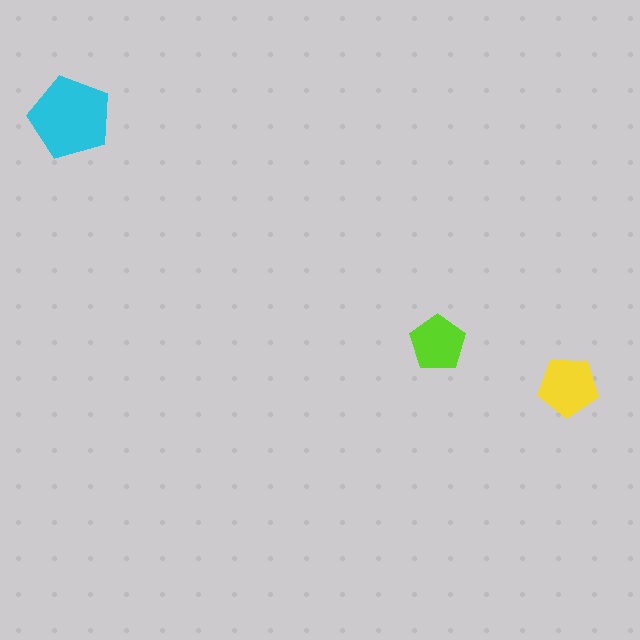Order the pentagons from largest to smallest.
the cyan one, the yellow one, the lime one.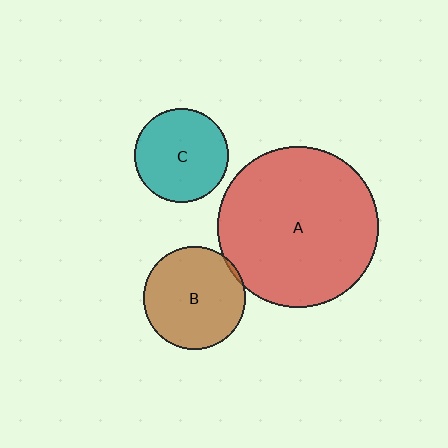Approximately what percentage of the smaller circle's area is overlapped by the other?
Approximately 5%.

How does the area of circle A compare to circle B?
Approximately 2.4 times.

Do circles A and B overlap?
Yes.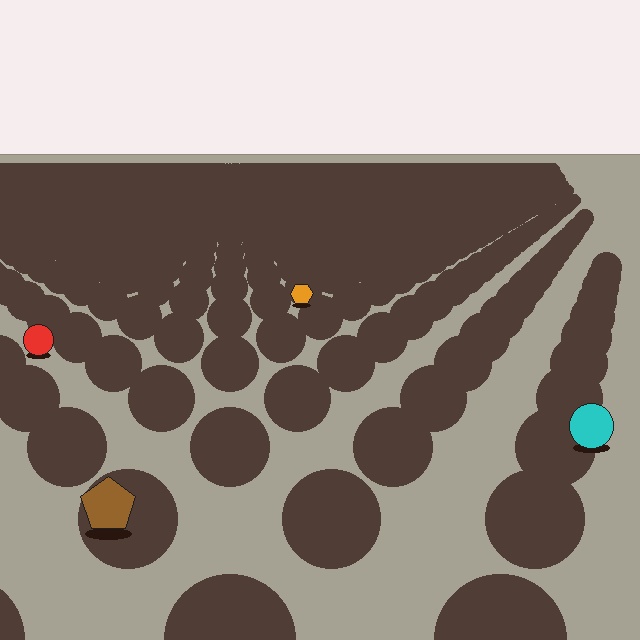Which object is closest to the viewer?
The brown pentagon is closest. The texture marks near it are larger and more spread out.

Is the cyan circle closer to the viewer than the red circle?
Yes. The cyan circle is closer — you can tell from the texture gradient: the ground texture is coarser near it.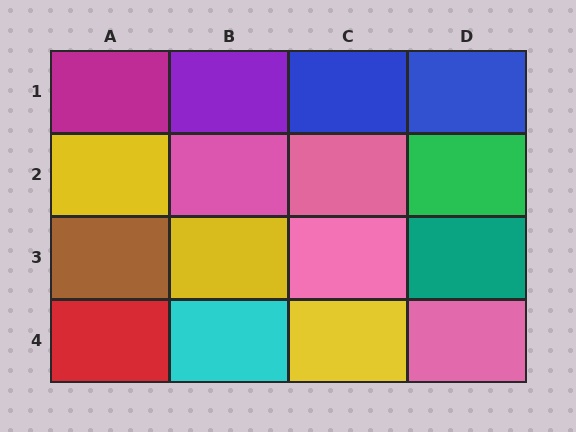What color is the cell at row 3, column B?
Yellow.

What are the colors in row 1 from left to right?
Magenta, purple, blue, blue.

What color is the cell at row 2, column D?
Green.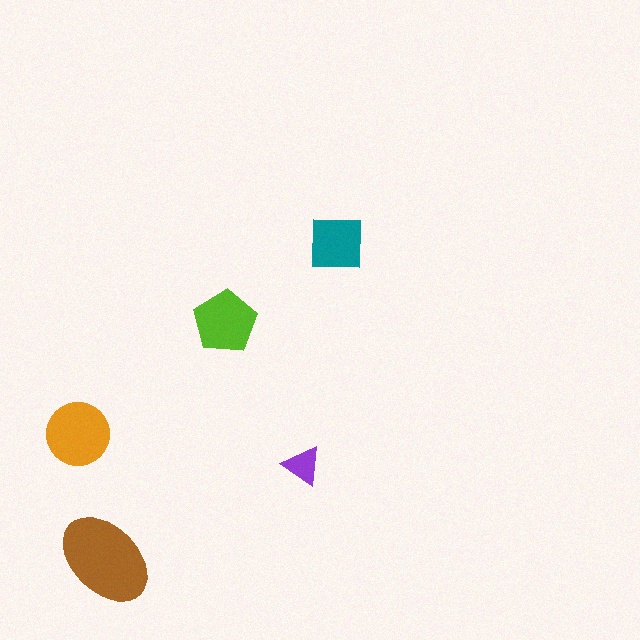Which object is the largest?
The brown ellipse.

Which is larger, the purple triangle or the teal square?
The teal square.